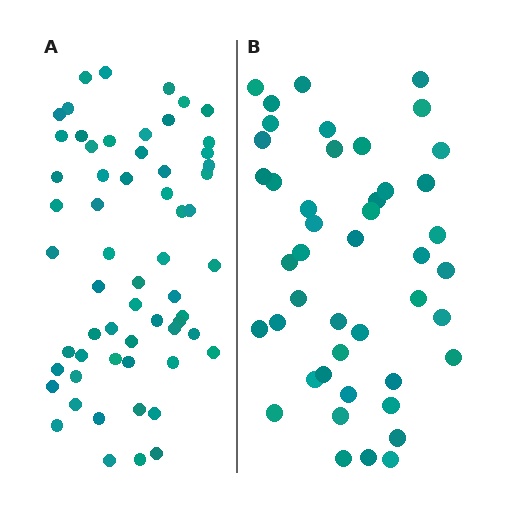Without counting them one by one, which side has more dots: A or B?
Region A (the left region) has more dots.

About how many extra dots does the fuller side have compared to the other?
Region A has approximately 15 more dots than region B.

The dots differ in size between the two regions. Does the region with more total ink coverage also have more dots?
No. Region B has more total ink coverage because its dots are larger, but region A actually contains more individual dots. Total area can be misleading — the number of items is what matters here.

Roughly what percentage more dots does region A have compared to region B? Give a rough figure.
About 35% more.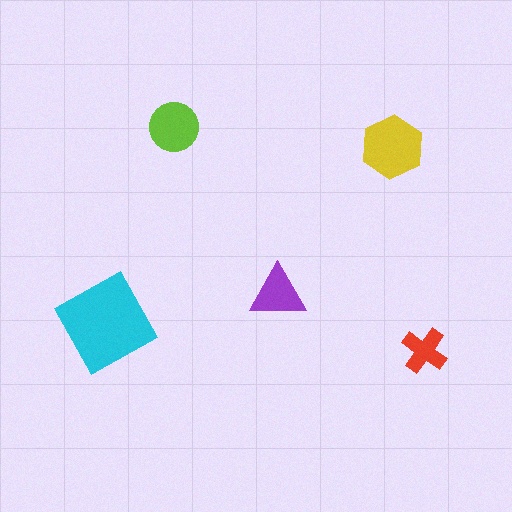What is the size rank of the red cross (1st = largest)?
5th.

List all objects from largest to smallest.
The cyan diamond, the yellow hexagon, the lime circle, the purple triangle, the red cross.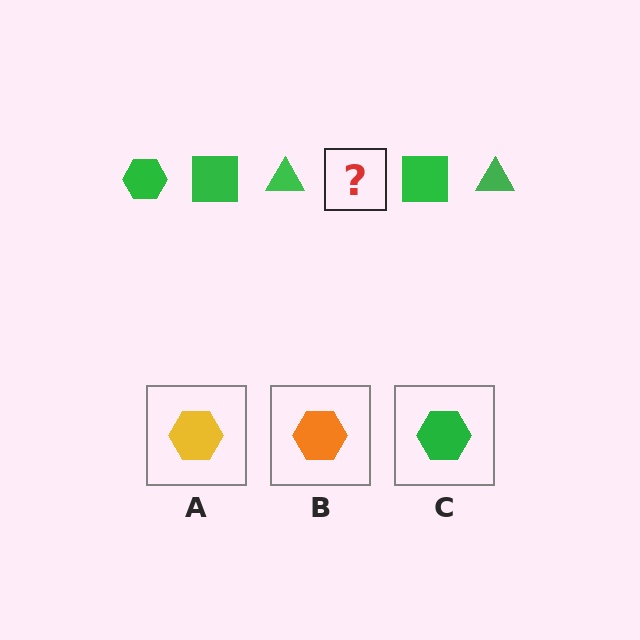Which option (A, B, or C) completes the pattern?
C.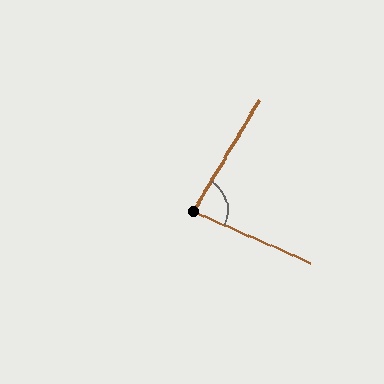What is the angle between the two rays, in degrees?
Approximately 83 degrees.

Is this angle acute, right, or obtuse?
It is acute.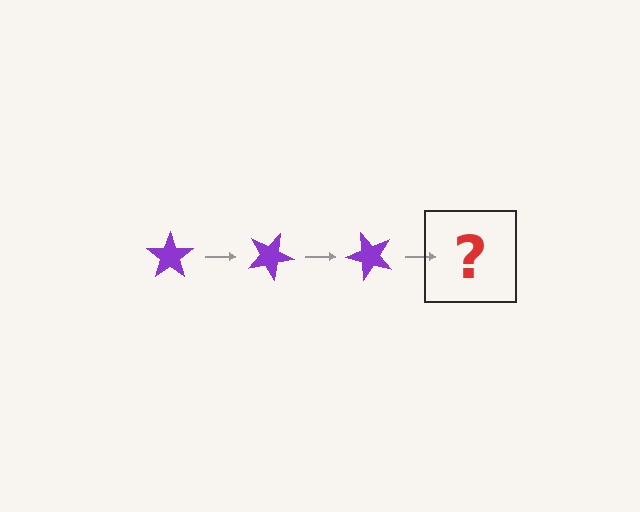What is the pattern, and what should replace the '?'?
The pattern is that the star rotates 25 degrees each step. The '?' should be a purple star rotated 75 degrees.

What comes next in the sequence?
The next element should be a purple star rotated 75 degrees.